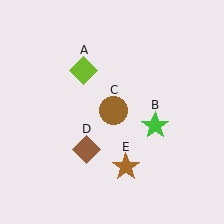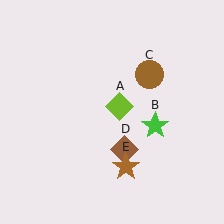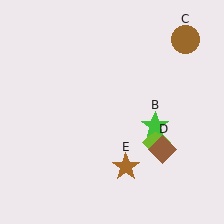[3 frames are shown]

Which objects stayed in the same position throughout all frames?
Green star (object B) and brown star (object E) remained stationary.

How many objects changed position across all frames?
3 objects changed position: lime diamond (object A), brown circle (object C), brown diamond (object D).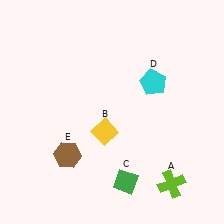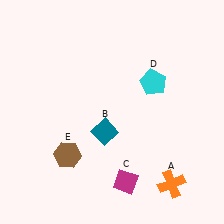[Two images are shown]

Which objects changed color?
A changed from lime to orange. B changed from yellow to teal. C changed from green to magenta.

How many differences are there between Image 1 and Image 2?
There are 3 differences between the two images.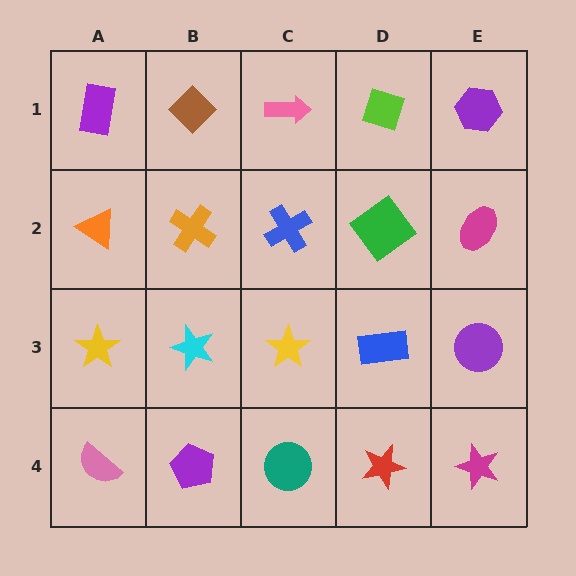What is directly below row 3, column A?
A pink semicircle.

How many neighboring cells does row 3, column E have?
3.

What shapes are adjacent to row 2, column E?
A purple hexagon (row 1, column E), a purple circle (row 3, column E), a green diamond (row 2, column D).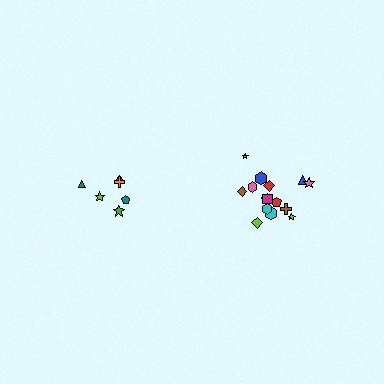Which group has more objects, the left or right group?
The right group.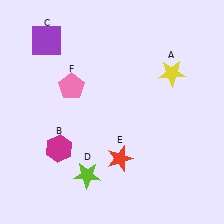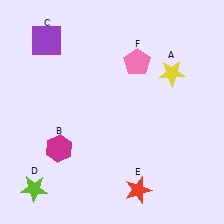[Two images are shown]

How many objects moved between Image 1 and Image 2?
3 objects moved between the two images.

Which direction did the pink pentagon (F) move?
The pink pentagon (F) moved right.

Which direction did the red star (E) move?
The red star (E) moved down.